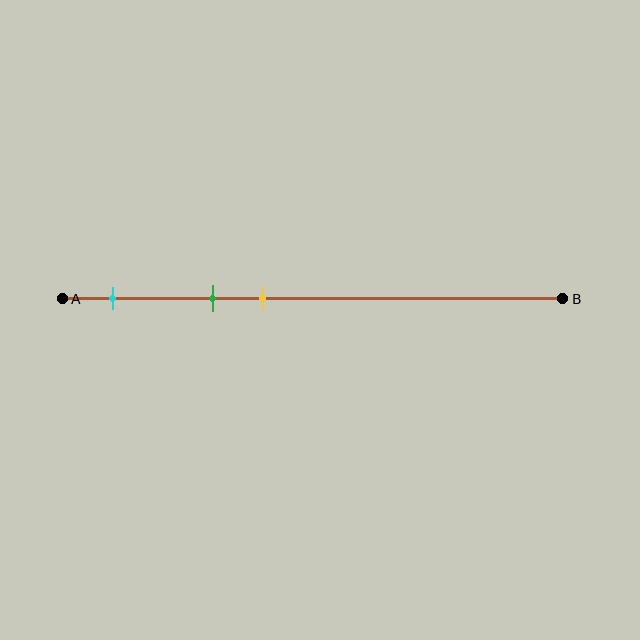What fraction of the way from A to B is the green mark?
The green mark is approximately 30% (0.3) of the way from A to B.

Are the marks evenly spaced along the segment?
Yes, the marks are approximately evenly spaced.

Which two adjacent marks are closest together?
The green and yellow marks are the closest adjacent pair.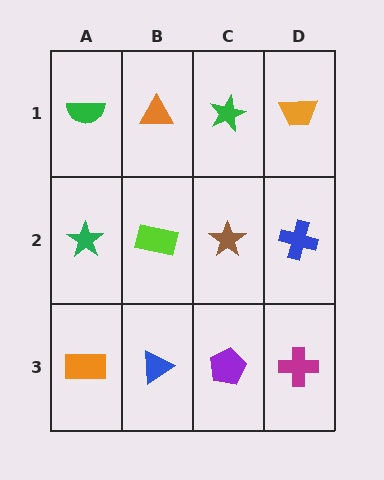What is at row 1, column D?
An orange trapezoid.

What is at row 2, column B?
A lime rectangle.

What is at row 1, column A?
A green semicircle.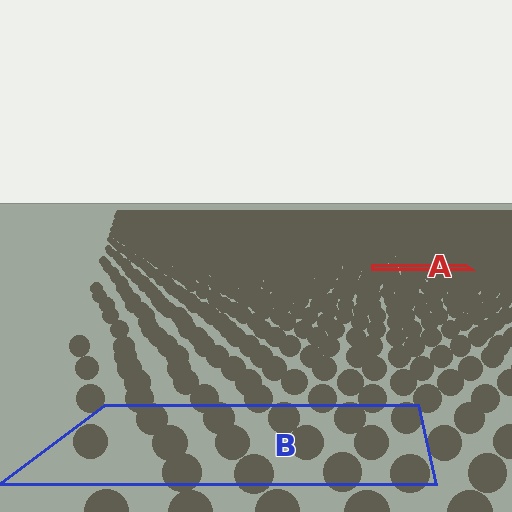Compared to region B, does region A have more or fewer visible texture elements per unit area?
Region A has more texture elements per unit area — they are packed more densely because it is farther away.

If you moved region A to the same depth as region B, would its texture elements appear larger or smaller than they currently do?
They would appear larger. At a closer depth, the same texture elements are projected at a bigger on-screen size.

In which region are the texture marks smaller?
The texture marks are smaller in region A, because it is farther away.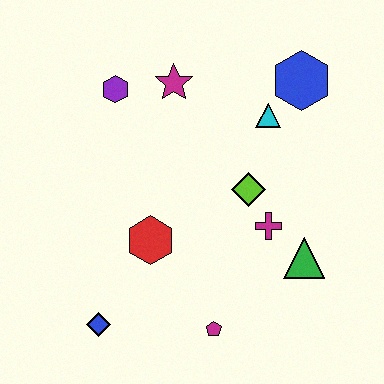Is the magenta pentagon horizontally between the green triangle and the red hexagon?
Yes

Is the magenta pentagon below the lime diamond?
Yes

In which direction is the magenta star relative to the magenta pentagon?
The magenta star is above the magenta pentagon.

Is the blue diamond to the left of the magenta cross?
Yes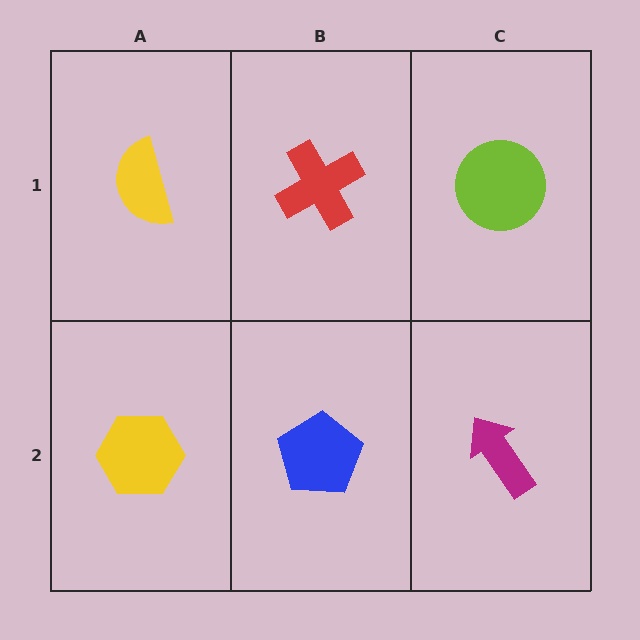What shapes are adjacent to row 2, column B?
A red cross (row 1, column B), a yellow hexagon (row 2, column A), a magenta arrow (row 2, column C).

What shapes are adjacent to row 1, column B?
A blue pentagon (row 2, column B), a yellow semicircle (row 1, column A), a lime circle (row 1, column C).